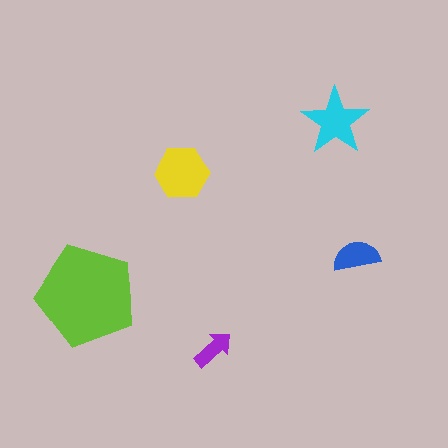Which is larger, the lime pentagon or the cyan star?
The lime pentagon.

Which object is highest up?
The cyan star is topmost.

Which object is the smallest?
The purple arrow.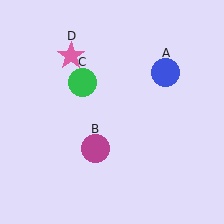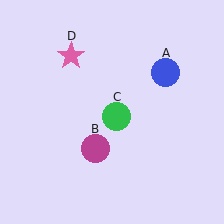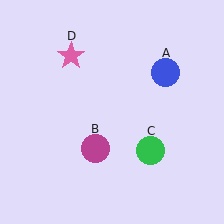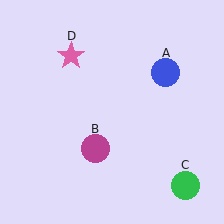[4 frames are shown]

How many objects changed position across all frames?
1 object changed position: green circle (object C).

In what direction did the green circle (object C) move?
The green circle (object C) moved down and to the right.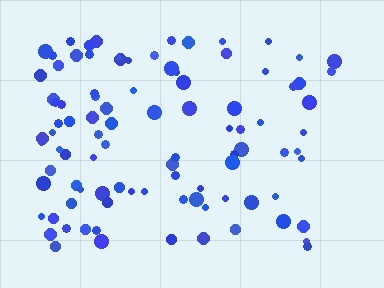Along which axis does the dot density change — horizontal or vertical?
Horizontal.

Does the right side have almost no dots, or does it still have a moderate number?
Still a moderate number, just noticeably fewer than the left.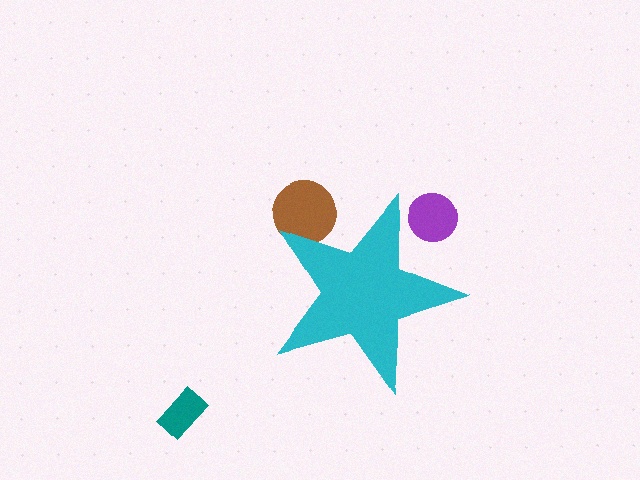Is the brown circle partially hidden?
Yes, the brown circle is partially hidden behind the cyan star.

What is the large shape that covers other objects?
A cyan star.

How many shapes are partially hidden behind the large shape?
2 shapes are partially hidden.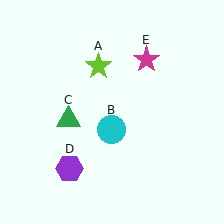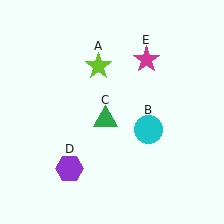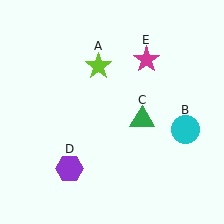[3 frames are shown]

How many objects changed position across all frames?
2 objects changed position: cyan circle (object B), green triangle (object C).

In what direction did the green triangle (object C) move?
The green triangle (object C) moved right.